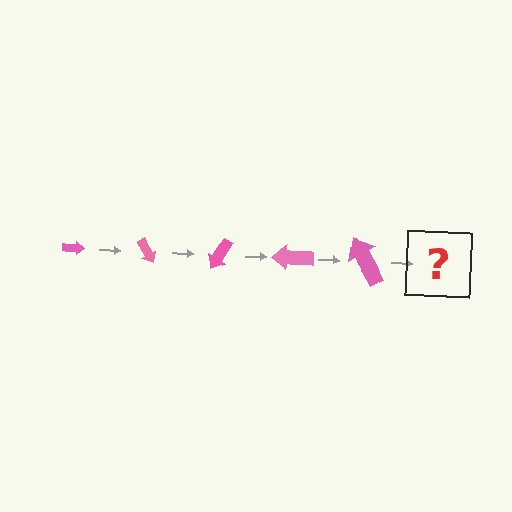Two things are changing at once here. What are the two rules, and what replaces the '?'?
The two rules are that the arrow grows larger each step and it rotates 60 degrees each step. The '?' should be an arrow, larger than the previous one and rotated 300 degrees from the start.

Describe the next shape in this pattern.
It should be an arrow, larger than the previous one and rotated 300 degrees from the start.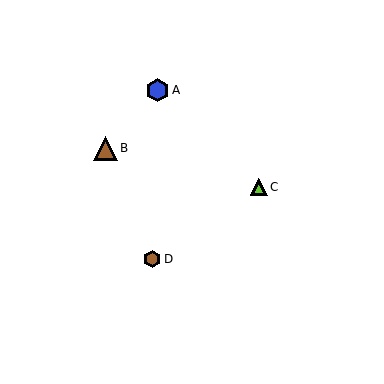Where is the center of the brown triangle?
The center of the brown triangle is at (106, 148).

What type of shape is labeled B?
Shape B is a brown triangle.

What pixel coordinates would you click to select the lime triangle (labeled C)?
Click at (259, 187) to select the lime triangle C.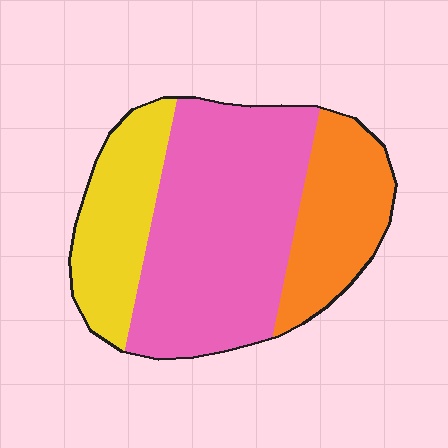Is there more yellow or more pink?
Pink.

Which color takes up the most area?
Pink, at roughly 55%.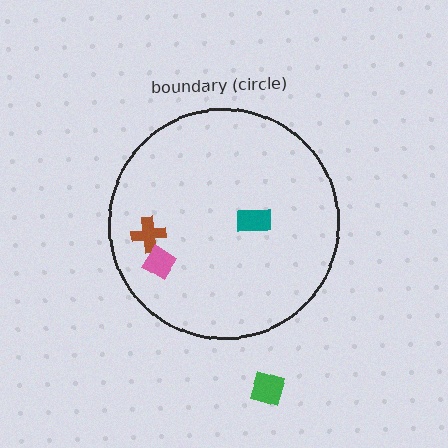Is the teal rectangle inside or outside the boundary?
Inside.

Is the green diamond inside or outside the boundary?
Outside.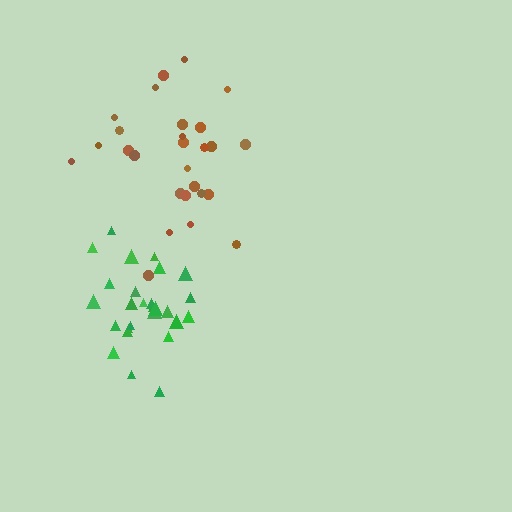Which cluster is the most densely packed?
Green.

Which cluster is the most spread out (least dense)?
Brown.